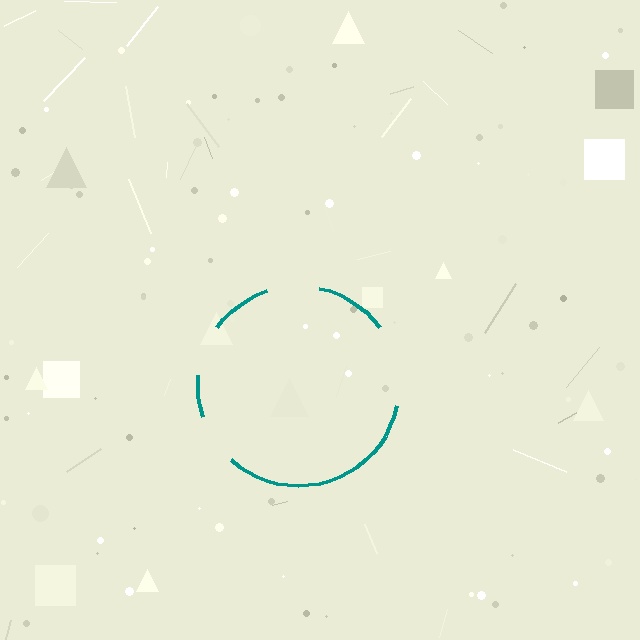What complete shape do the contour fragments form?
The contour fragments form a circle.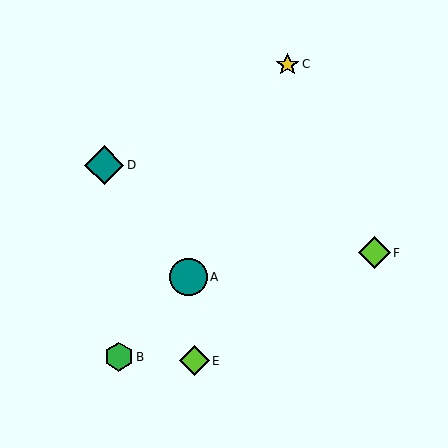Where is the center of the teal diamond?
The center of the teal diamond is at (104, 165).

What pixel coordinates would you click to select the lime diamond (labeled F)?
Click at (374, 253) to select the lime diamond F.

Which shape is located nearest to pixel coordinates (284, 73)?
The yellow star (labeled C) at (287, 64) is nearest to that location.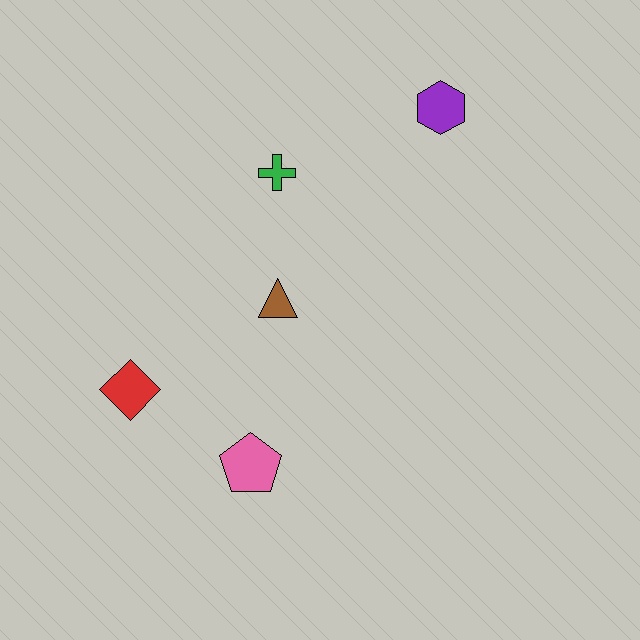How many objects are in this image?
There are 5 objects.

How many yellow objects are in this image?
There are no yellow objects.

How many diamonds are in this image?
There is 1 diamond.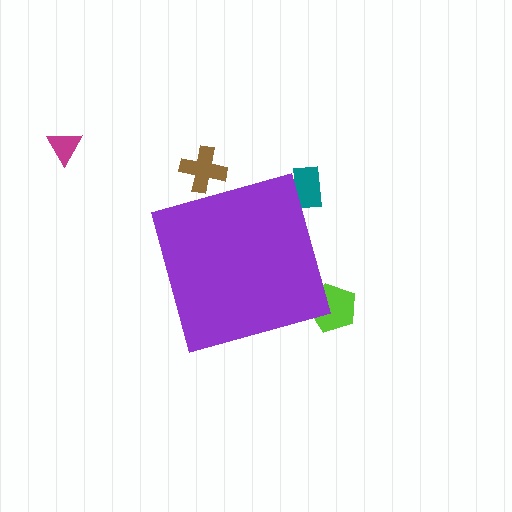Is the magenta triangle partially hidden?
No, the magenta triangle is fully visible.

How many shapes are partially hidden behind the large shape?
3 shapes are partially hidden.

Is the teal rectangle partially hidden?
Yes, the teal rectangle is partially hidden behind the purple diamond.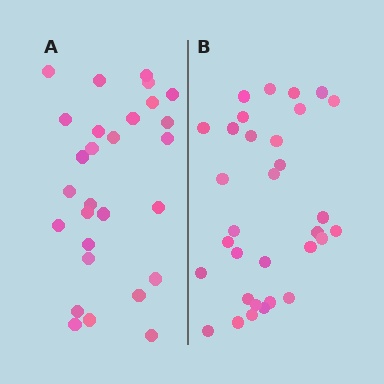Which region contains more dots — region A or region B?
Region B (the right region) has more dots.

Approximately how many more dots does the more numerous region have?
Region B has about 4 more dots than region A.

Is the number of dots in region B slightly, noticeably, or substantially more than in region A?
Region B has only slightly more — the two regions are fairly close. The ratio is roughly 1.1 to 1.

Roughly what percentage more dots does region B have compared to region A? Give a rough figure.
About 15% more.